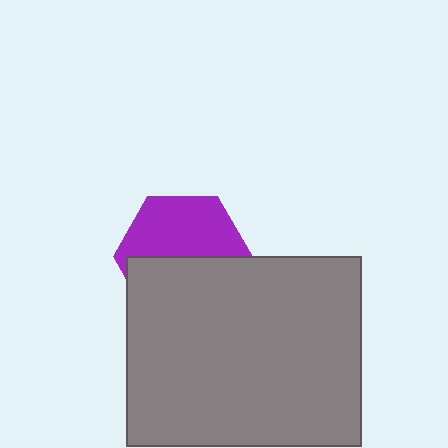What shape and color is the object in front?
The object in front is a gray rectangle.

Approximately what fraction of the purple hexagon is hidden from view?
Roughly 50% of the purple hexagon is hidden behind the gray rectangle.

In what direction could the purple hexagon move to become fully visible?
The purple hexagon could move up. That would shift it out from behind the gray rectangle entirely.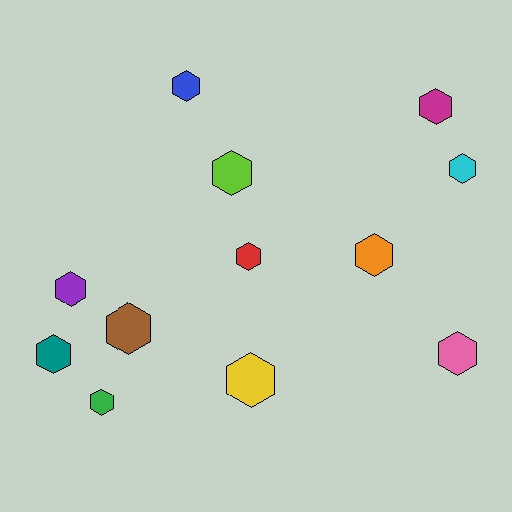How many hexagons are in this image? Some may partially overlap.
There are 12 hexagons.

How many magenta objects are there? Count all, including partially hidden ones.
There is 1 magenta object.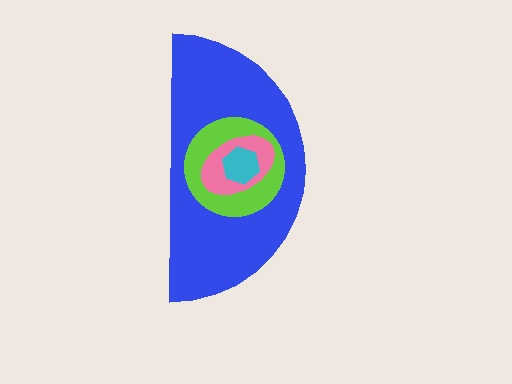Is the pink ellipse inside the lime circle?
Yes.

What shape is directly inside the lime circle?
The pink ellipse.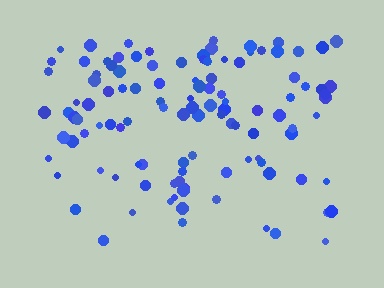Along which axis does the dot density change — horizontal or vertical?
Vertical.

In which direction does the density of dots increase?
From bottom to top, with the top side densest.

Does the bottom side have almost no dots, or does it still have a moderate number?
Still a moderate number, just noticeably fewer than the top.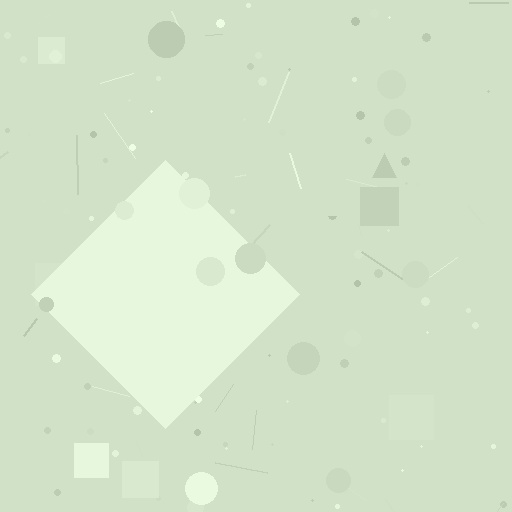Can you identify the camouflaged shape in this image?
The camouflaged shape is a diamond.